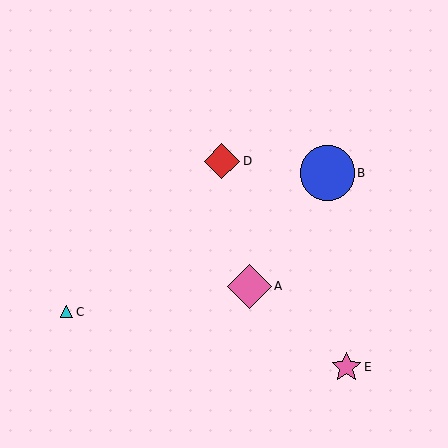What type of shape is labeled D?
Shape D is a red diamond.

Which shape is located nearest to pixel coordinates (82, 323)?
The cyan triangle (labeled C) at (67, 312) is nearest to that location.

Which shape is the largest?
The blue circle (labeled B) is the largest.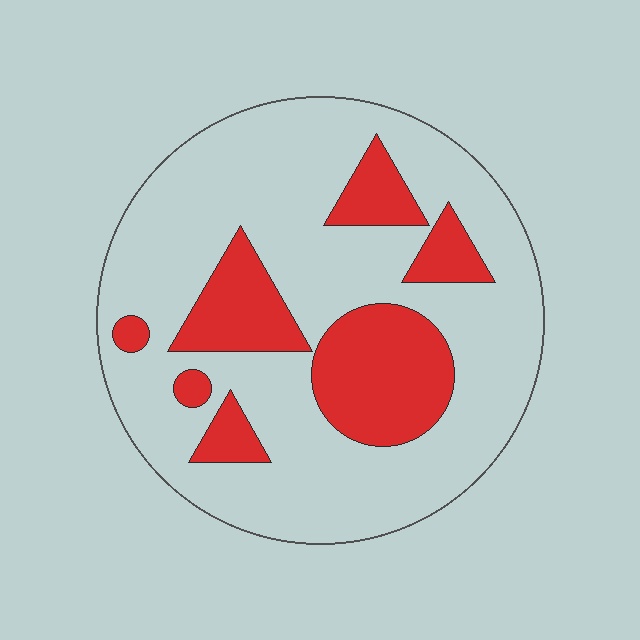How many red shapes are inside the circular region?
7.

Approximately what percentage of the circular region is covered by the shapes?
Approximately 25%.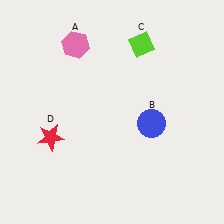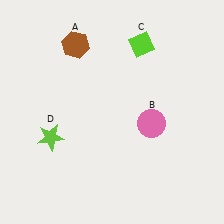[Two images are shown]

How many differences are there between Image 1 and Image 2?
There are 3 differences between the two images.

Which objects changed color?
A changed from pink to brown. B changed from blue to pink. D changed from red to lime.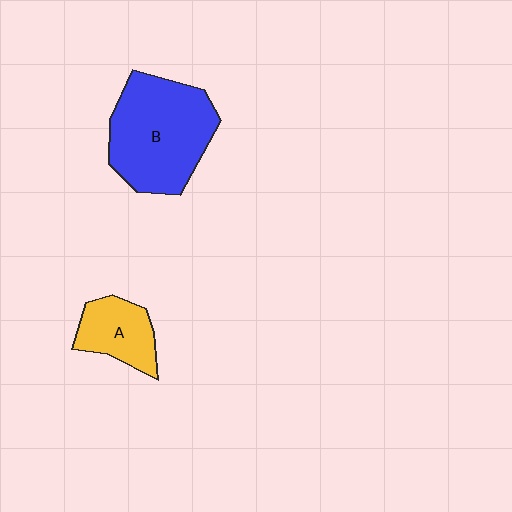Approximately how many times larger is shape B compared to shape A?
Approximately 2.2 times.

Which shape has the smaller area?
Shape A (yellow).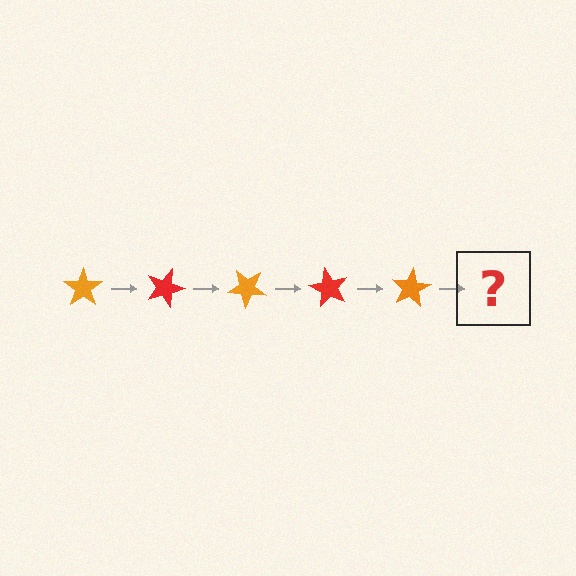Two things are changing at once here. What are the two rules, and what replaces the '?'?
The two rules are that it rotates 20 degrees each step and the color cycles through orange and red. The '?' should be a red star, rotated 100 degrees from the start.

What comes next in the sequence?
The next element should be a red star, rotated 100 degrees from the start.